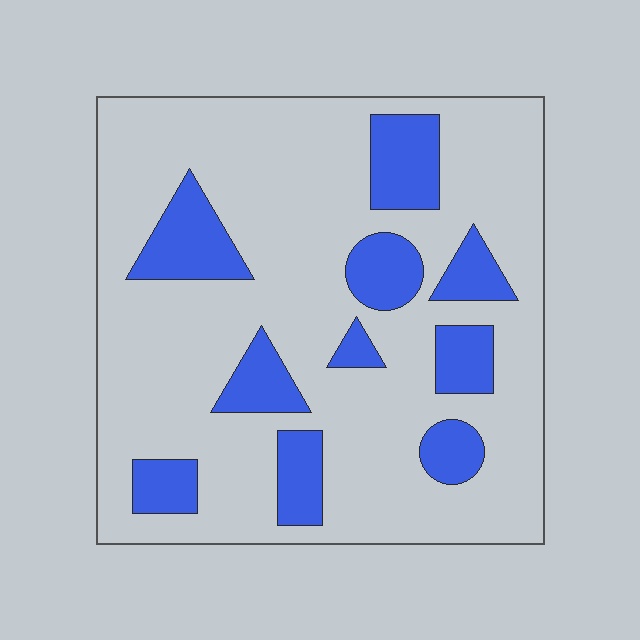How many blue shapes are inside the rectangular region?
10.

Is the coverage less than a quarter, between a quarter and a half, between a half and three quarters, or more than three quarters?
Less than a quarter.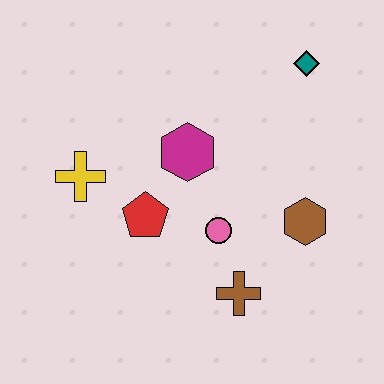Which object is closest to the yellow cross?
The red pentagon is closest to the yellow cross.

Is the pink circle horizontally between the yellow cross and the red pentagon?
No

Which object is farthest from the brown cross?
The teal diamond is farthest from the brown cross.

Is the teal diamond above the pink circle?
Yes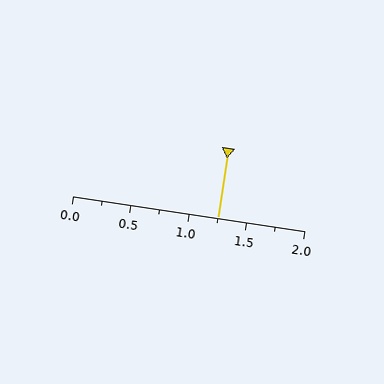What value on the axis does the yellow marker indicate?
The marker indicates approximately 1.25.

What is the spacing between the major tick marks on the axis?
The major ticks are spaced 0.5 apart.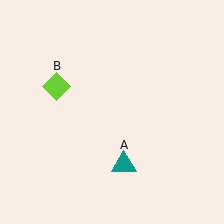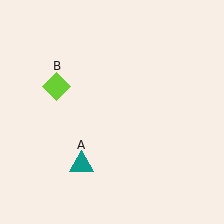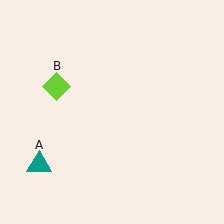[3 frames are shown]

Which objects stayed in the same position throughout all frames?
Lime diamond (object B) remained stationary.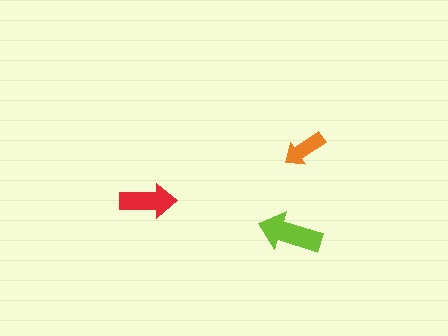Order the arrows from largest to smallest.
the lime one, the red one, the orange one.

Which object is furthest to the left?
The red arrow is leftmost.